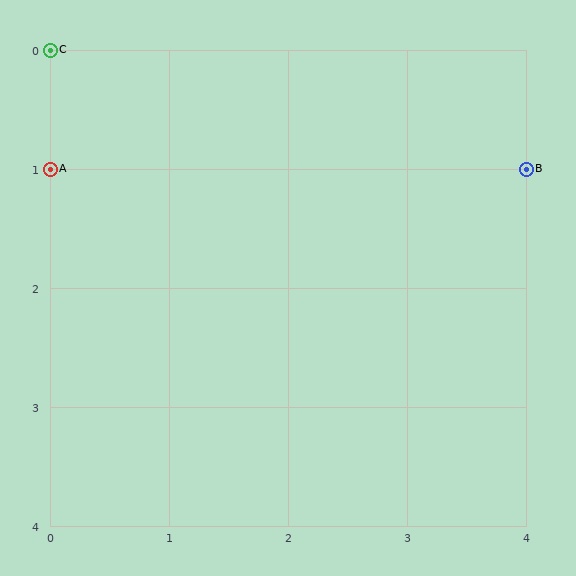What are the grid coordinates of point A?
Point A is at grid coordinates (0, 1).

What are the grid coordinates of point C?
Point C is at grid coordinates (0, 0).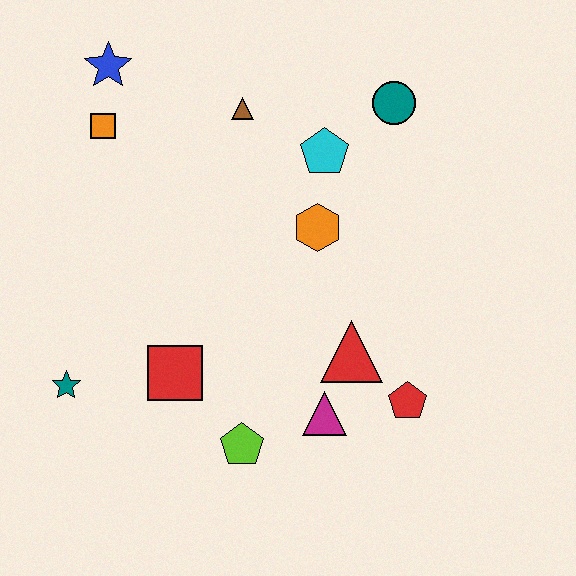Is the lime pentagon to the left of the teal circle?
Yes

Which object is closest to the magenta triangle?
The red triangle is closest to the magenta triangle.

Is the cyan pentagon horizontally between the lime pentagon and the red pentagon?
Yes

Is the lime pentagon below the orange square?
Yes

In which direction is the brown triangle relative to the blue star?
The brown triangle is to the right of the blue star.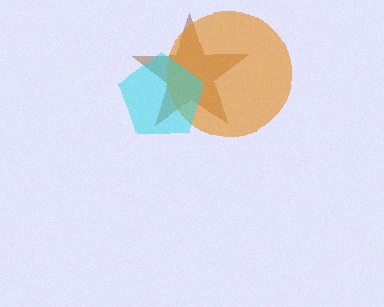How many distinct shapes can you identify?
There are 3 distinct shapes: a brown star, an orange circle, a cyan pentagon.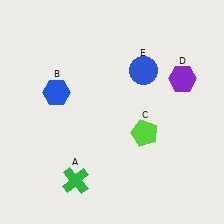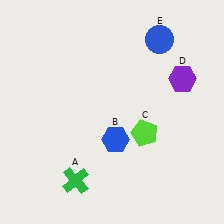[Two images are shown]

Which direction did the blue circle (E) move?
The blue circle (E) moved up.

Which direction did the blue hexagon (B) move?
The blue hexagon (B) moved right.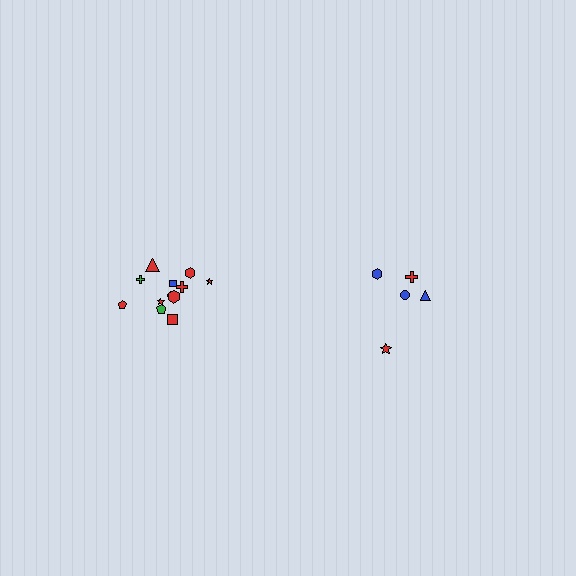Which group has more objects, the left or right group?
The left group.